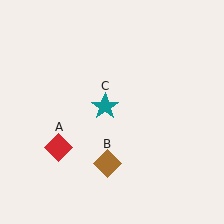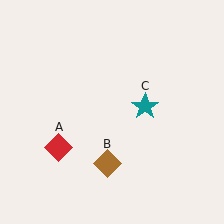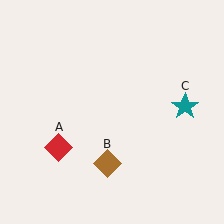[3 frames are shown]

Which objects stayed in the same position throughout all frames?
Red diamond (object A) and brown diamond (object B) remained stationary.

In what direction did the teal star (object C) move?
The teal star (object C) moved right.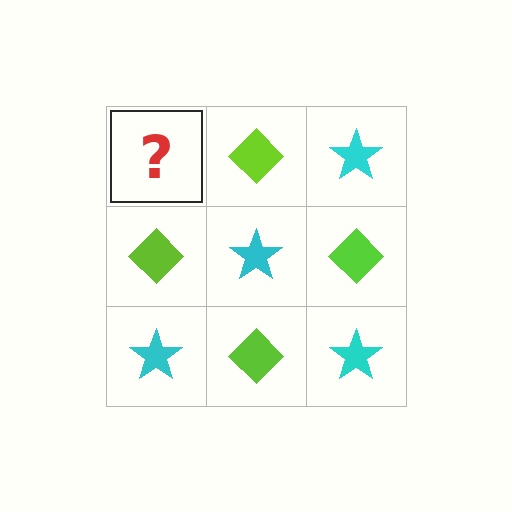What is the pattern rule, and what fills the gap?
The rule is that it alternates cyan star and lime diamond in a checkerboard pattern. The gap should be filled with a cyan star.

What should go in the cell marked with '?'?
The missing cell should contain a cyan star.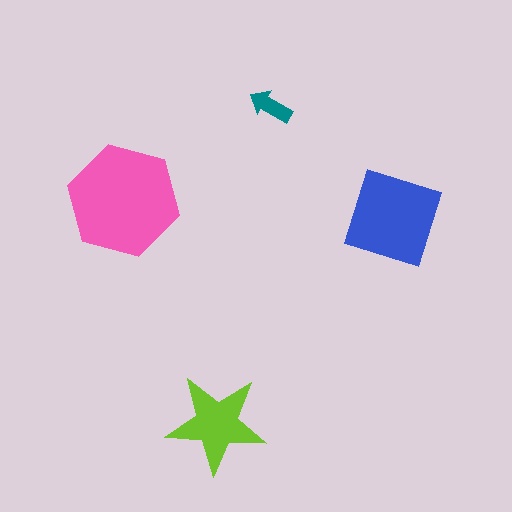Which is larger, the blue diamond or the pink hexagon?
The pink hexagon.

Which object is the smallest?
The teal arrow.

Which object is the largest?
The pink hexagon.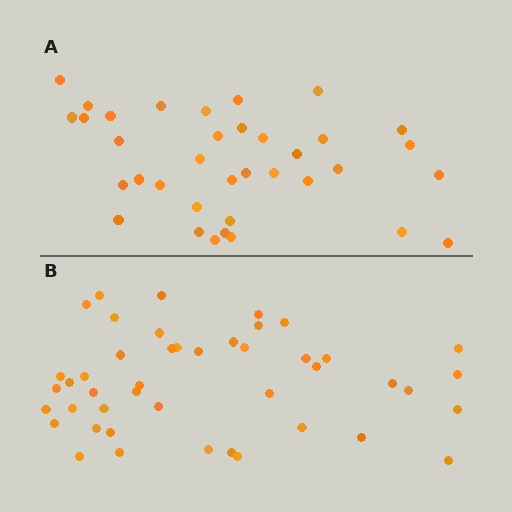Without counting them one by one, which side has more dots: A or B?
Region B (the bottom region) has more dots.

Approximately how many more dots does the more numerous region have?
Region B has roughly 8 or so more dots than region A.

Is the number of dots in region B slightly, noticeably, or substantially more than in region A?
Region B has noticeably more, but not dramatically so. The ratio is roughly 1.2 to 1.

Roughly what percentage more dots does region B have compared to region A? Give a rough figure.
About 25% more.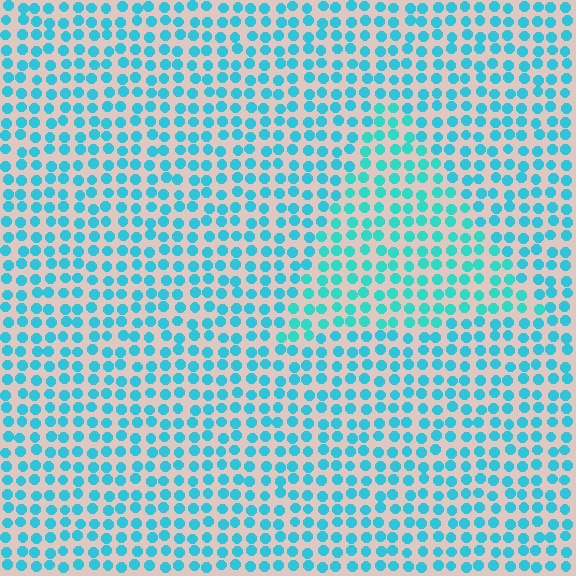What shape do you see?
I see a triangle.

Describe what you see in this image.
The image is filled with small cyan elements in a uniform arrangement. A triangle-shaped region is visible where the elements are tinted to a slightly different hue, forming a subtle color boundary.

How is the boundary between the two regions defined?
The boundary is defined purely by a slight shift in hue (about 15 degrees). Spacing, size, and orientation are identical on both sides.